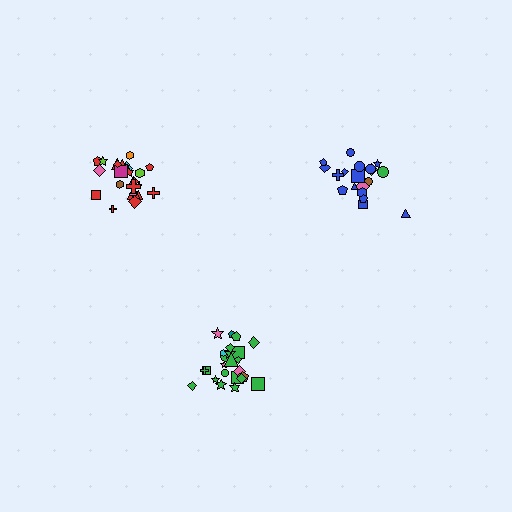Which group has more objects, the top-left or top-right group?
The top-left group.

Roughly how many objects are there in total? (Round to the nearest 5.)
Roughly 70 objects in total.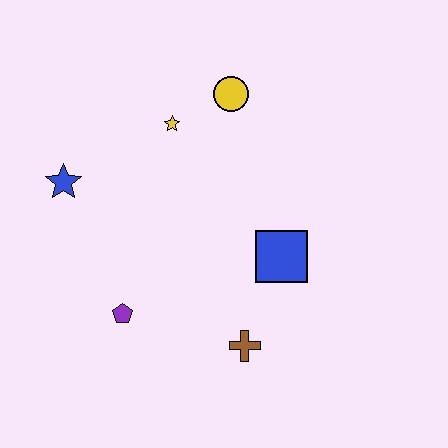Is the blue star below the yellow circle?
Yes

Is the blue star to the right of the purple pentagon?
No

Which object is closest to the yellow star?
The yellow circle is closest to the yellow star.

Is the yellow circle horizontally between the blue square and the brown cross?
No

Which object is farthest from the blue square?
The blue star is farthest from the blue square.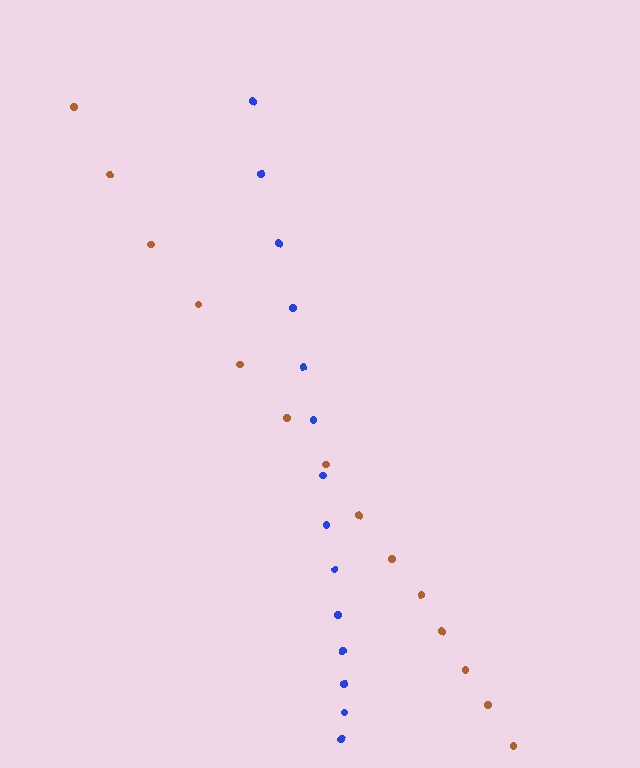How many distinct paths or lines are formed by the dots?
There are 2 distinct paths.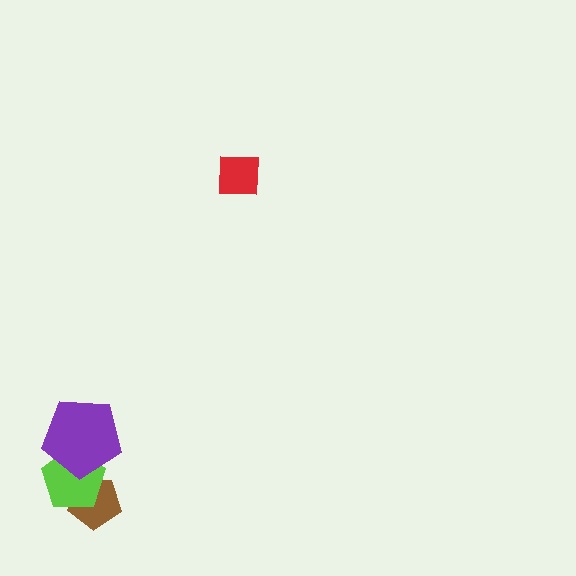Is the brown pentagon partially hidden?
Yes, it is partially covered by another shape.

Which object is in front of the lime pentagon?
The purple pentagon is in front of the lime pentagon.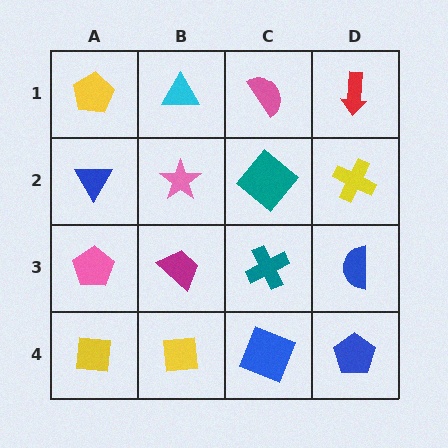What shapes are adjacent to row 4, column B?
A magenta trapezoid (row 3, column B), a yellow square (row 4, column A), a blue square (row 4, column C).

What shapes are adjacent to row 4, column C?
A teal cross (row 3, column C), a yellow square (row 4, column B), a blue pentagon (row 4, column D).